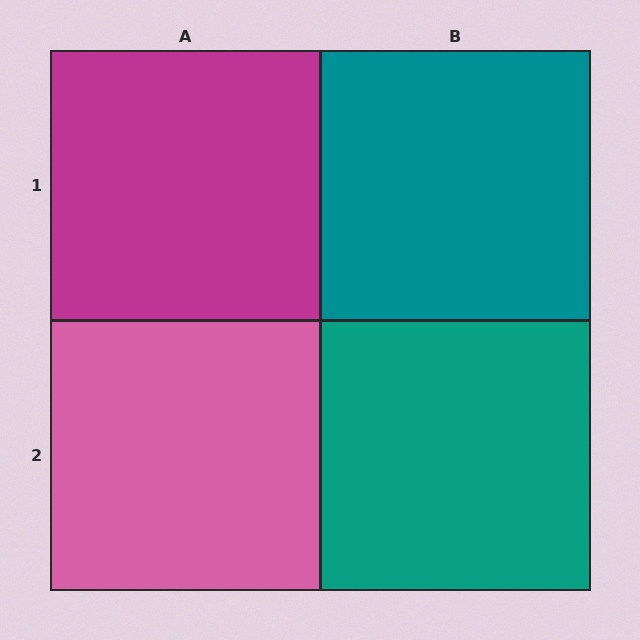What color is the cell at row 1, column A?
Magenta.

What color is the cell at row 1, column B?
Teal.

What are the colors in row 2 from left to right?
Pink, teal.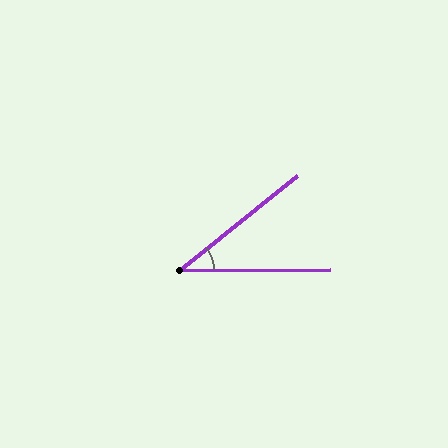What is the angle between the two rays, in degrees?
Approximately 39 degrees.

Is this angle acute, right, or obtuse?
It is acute.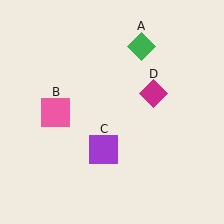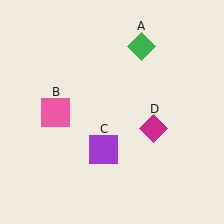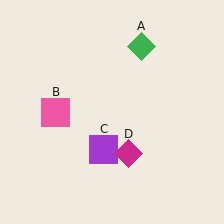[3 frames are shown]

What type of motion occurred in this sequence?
The magenta diamond (object D) rotated clockwise around the center of the scene.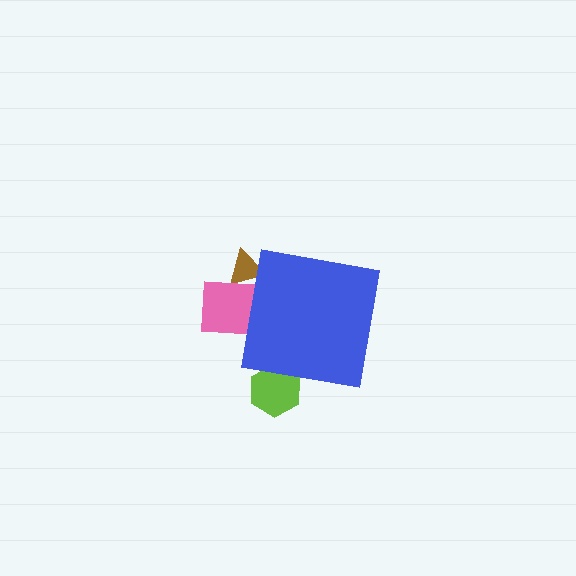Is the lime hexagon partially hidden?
Yes, the lime hexagon is partially hidden behind the blue square.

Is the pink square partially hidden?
Yes, the pink square is partially hidden behind the blue square.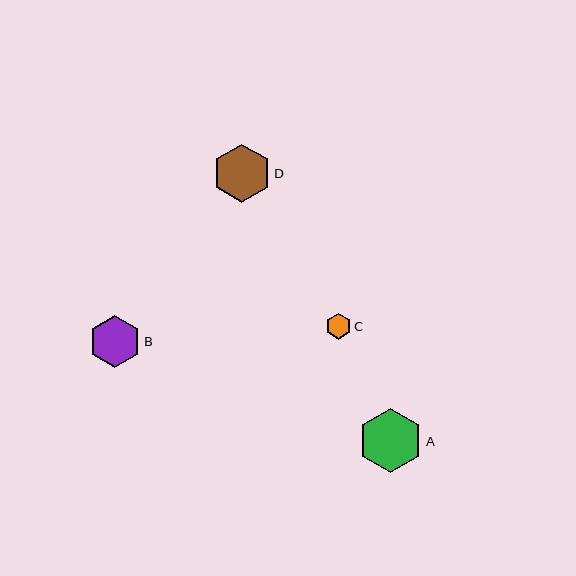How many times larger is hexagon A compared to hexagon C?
Hexagon A is approximately 2.5 times the size of hexagon C.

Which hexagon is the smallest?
Hexagon C is the smallest with a size of approximately 26 pixels.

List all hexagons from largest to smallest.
From largest to smallest: A, D, B, C.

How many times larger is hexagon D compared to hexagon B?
Hexagon D is approximately 1.1 times the size of hexagon B.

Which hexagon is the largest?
Hexagon A is the largest with a size of approximately 65 pixels.